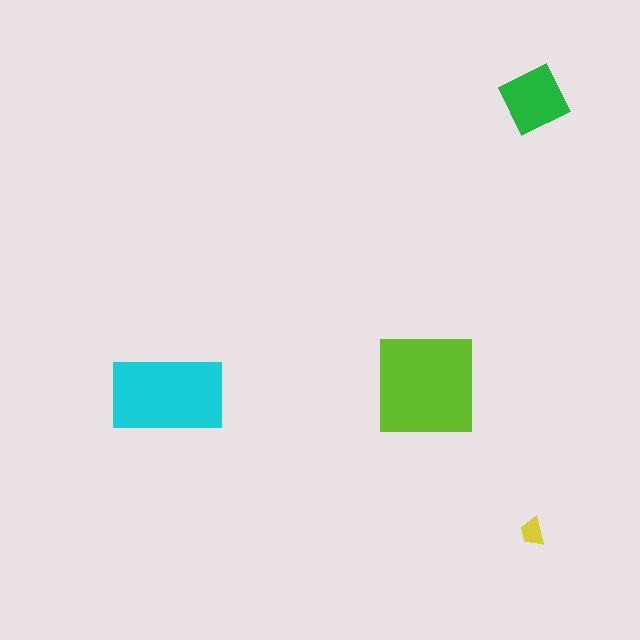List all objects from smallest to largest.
The yellow trapezoid, the green diamond, the cyan rectangle, the lime square.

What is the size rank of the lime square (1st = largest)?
1st.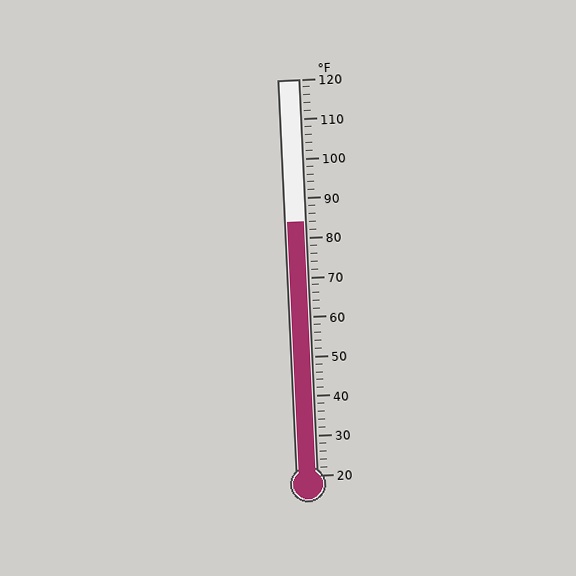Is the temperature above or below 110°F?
The temperature is below 110°F.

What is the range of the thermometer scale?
The thermometer scale ranges from 20°F to 120°F.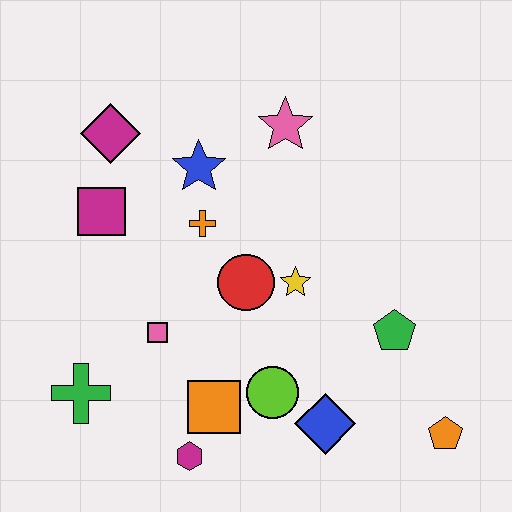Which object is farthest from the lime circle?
The magenta diamond is farthest from the lime circle.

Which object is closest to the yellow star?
The red circle is closest to the yellow star.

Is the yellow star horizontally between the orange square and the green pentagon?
Yes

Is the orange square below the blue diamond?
No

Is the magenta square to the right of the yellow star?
No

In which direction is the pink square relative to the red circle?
The pink square is to the left of the red circle.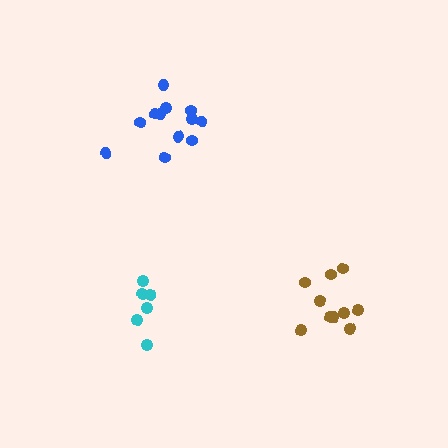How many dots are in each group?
Group 1: 10 dots, Group 2: 12 dots, Group 3: 6 dots (28 total).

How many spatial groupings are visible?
There are 3 spatial groupings.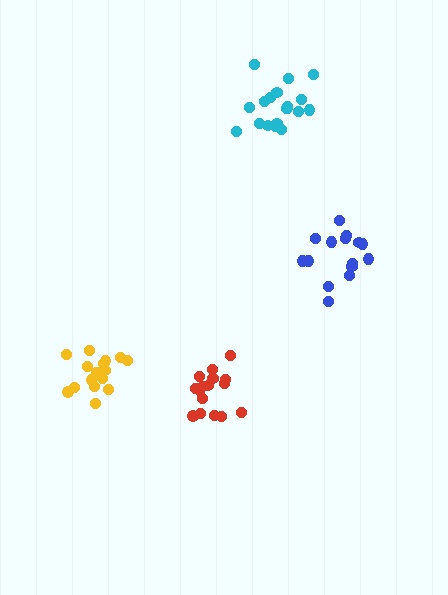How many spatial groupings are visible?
There are 4 spatial groupings.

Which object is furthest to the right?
The blue cluster is rightmost.